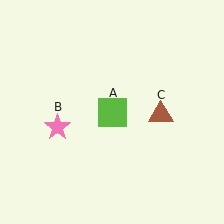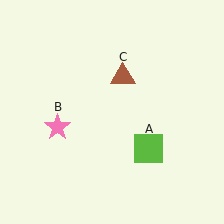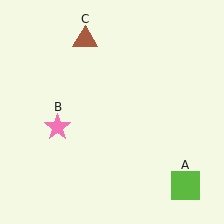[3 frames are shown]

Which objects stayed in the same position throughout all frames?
Pink star (object B) remained stationary.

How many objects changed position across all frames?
2 objects changed position: lime square (object A), brown triangle (object C).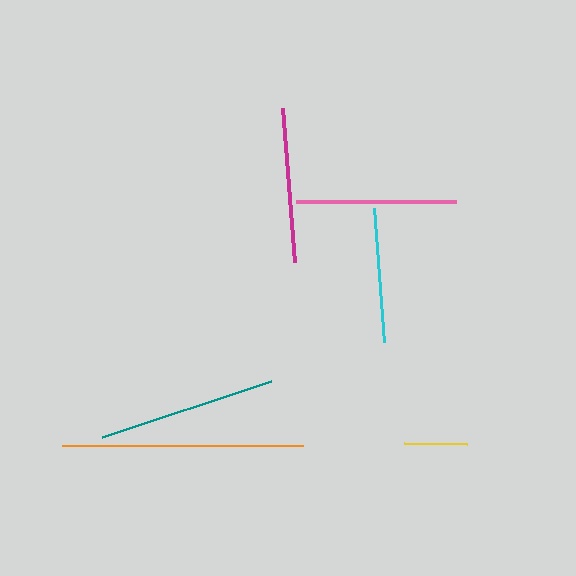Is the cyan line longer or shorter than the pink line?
The pink line is longer than the cyan line.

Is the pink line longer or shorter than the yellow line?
The pink line is longer than the yellow line.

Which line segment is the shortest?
The yellow line is the shortest at approximately 63 pixels.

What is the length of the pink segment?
The pink segment is approximately 159 pixels long.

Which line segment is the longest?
The orange line is the longest at approximately 241 pixels.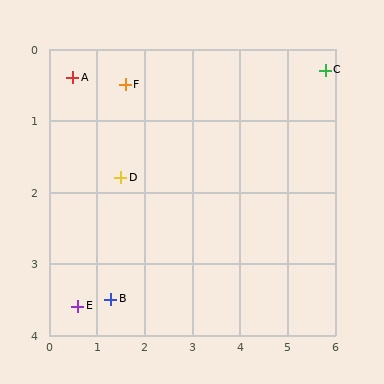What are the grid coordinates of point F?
Point F is at approximately (1.6, 0.5).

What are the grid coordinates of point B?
Point B is at approximately (1.3, 3.5).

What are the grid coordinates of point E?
Point E is at approximately (0.6, 3.6).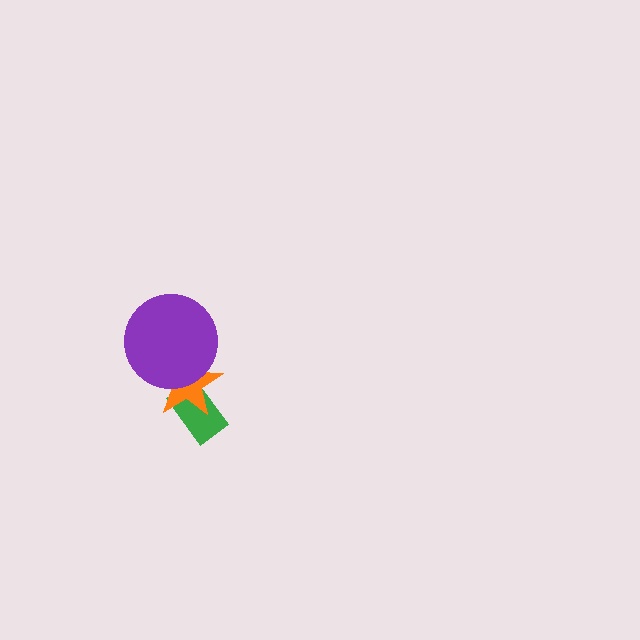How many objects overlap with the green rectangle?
1 object overlaps with the green rectangle.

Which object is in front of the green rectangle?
The orange star is in front of the green rectangle.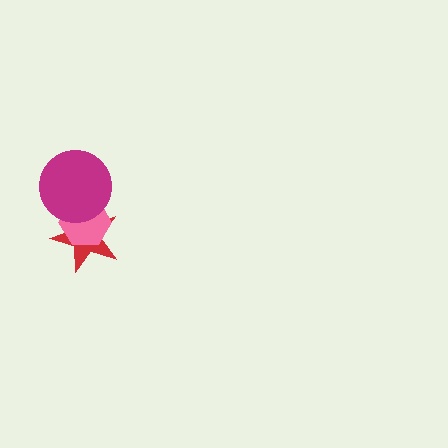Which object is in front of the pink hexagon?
The magenta circle is in front of the pink hexagon.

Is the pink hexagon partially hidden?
Yes, it is partially covered by another shape.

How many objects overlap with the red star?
2 objects overlap with the red star.